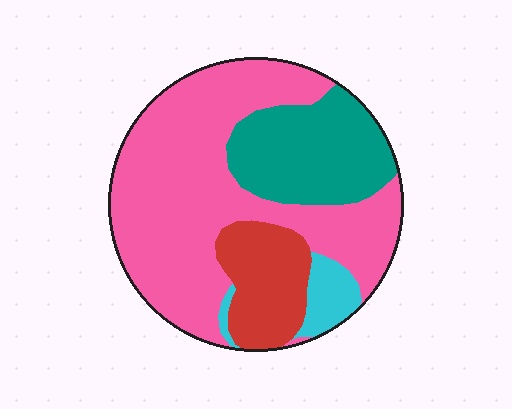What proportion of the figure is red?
Red takes up about one eighth (1/8) of the figure.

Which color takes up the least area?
Cyan, at roughly 5%.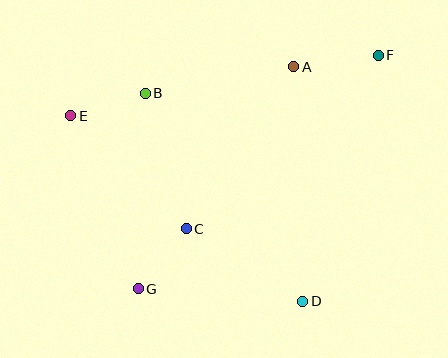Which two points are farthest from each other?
Points F and G are farthest from each other.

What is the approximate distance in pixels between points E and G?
The distance between E and G is approximately 186 pixels.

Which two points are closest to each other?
Points C and G are closest to each other.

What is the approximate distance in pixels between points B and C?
The distance between B and C is approximately 142 pixels.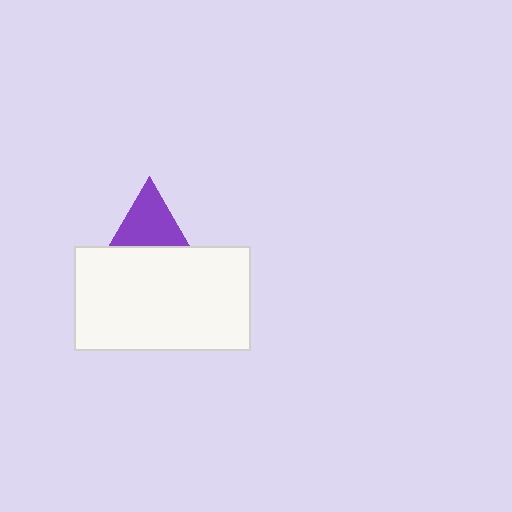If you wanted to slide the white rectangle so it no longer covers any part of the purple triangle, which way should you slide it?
Slide it down — that is the most direct way to separate the two shapes.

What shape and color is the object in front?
The object in front is a white rectangle.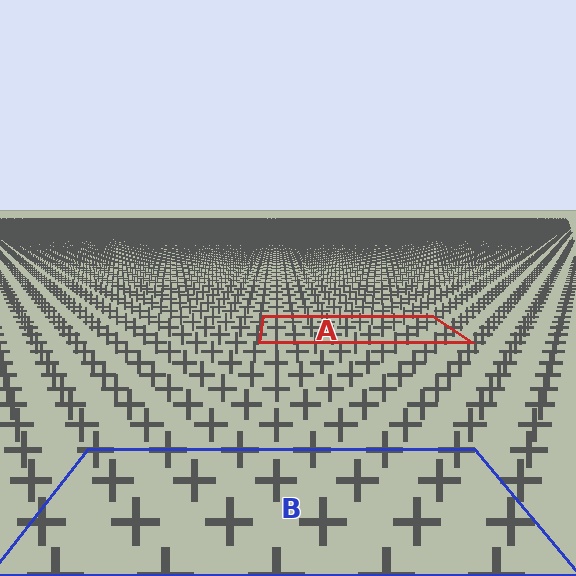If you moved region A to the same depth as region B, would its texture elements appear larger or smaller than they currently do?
They would appear larger. At a closer depth, the same texture elements are projected at a bigger on-screen size.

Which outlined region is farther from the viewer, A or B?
Region A is farther from the viewer — the texture elements inside it appear smaller and more densely packed.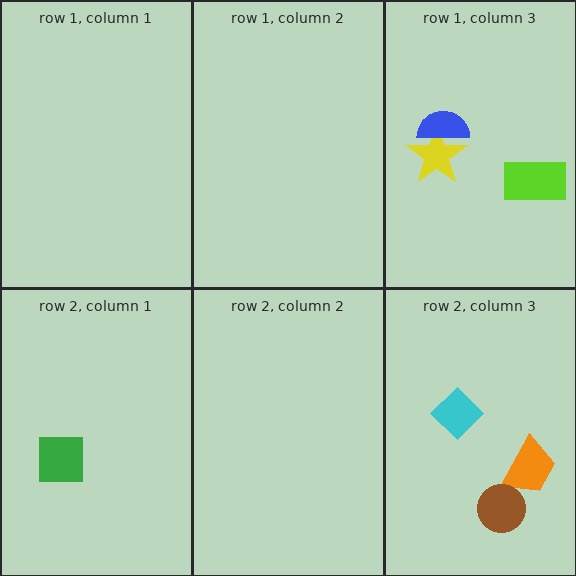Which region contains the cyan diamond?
The row 2, column 3 region.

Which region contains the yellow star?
The row 1, column 3 region.